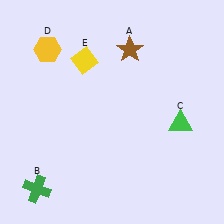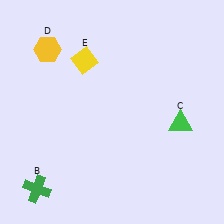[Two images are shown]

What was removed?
The brown star (A) was removed in Image 2.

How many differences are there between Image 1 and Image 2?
There is 1 difference between the two images.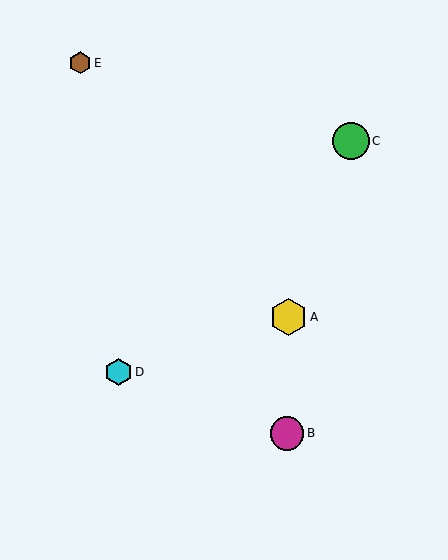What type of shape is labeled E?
Shape E is a brown hexagon.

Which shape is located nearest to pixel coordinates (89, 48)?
The brown hexagon (labeled E) at (80, 63) is nearest to that location.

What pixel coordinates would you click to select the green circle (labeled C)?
Click at (351, 141) to select the green circle C.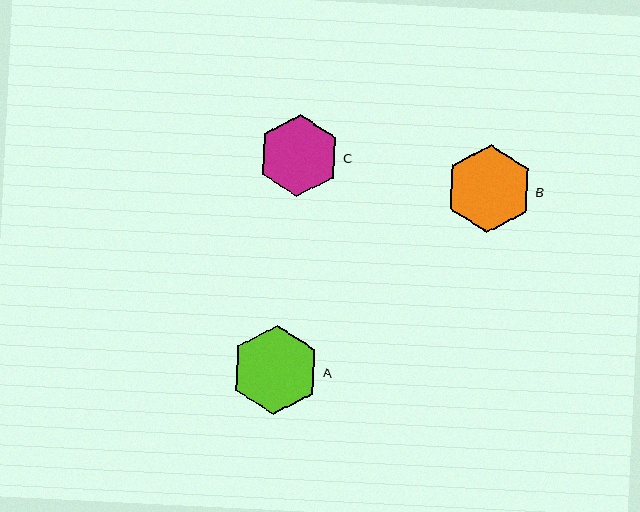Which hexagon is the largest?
Hexagon A is the largest with a size of approximately 89 pixels.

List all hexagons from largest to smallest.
From largest to smallest: A, B, C.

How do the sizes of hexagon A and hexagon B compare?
Hexagon A and hexagon B are approximately the same size.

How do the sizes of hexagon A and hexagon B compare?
Hexagon A and hexagon B are approximately the same size.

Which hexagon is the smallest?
Hexagon C is the smallest with a size of approximately 82 pixels.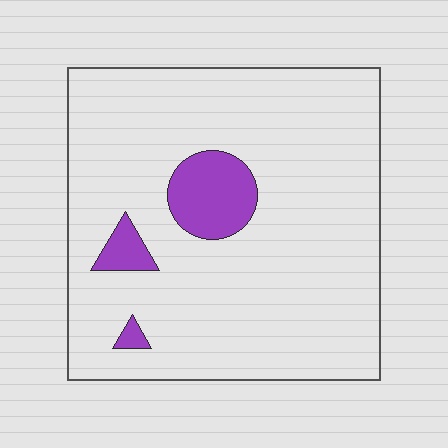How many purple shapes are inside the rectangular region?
3.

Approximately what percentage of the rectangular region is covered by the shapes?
Approximately 10%.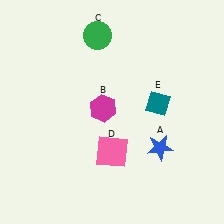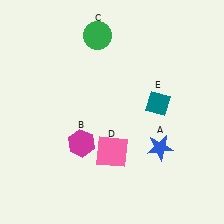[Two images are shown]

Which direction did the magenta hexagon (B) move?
The magenta hexagon (B) moved down.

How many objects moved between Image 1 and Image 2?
1 object moved between the two images.